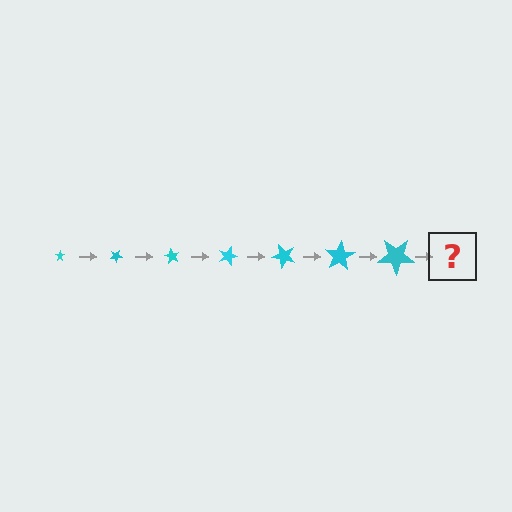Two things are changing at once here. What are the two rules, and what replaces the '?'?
The two rules are that the star grows larger each step and it rotates 30 degrees each step. The '?' should be a star, larger than the previous one and rotated 210 degrees from the start.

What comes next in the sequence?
The next element should be a star, larger than the previous one and rotated 210 degrees from the start.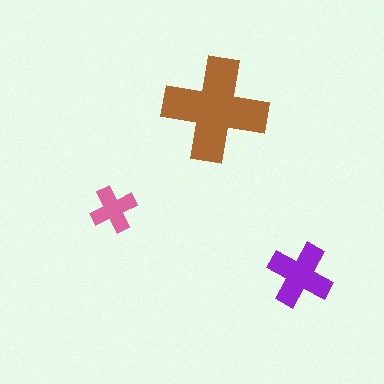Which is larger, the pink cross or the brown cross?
The brown one.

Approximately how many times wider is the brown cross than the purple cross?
About 1.5 times wider.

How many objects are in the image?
There are 3 objects in the image.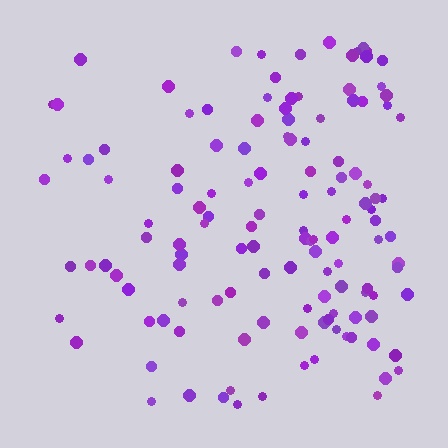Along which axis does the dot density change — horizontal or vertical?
Horizontal.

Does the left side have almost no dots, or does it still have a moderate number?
Still a moderate number, just noticeably fewer than the right.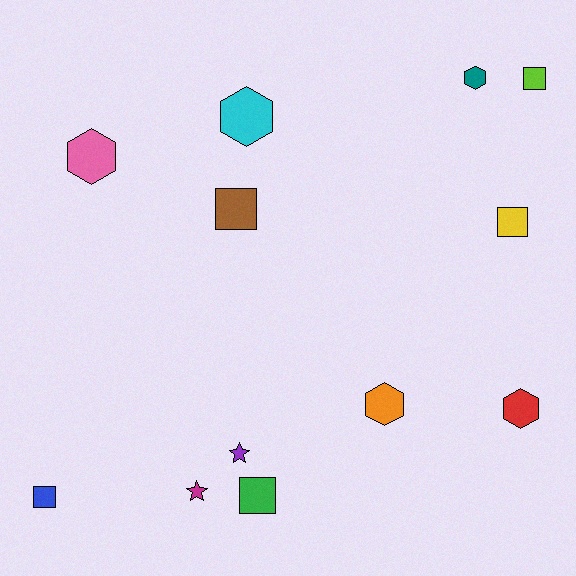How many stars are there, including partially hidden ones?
There are 2 stars.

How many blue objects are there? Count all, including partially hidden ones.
There is 1 blue object.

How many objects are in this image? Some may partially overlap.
There are 12 objects.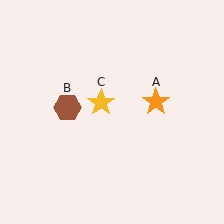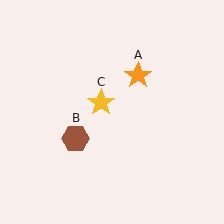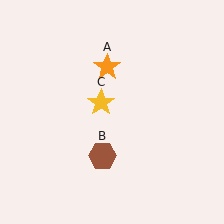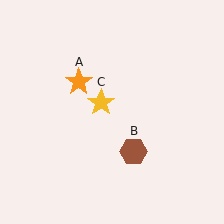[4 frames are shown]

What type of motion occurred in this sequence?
The orange star (object A), brown hexagon (object B) rotated counterclockwise around the center of the scene.